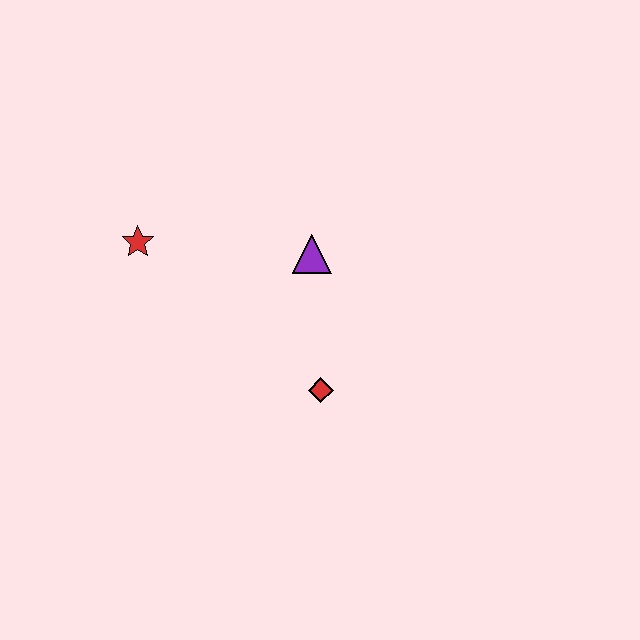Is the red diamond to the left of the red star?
No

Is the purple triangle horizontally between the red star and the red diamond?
Yes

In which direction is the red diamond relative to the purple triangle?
The red diamond is below the purple triangle.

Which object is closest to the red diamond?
The purple triangle is closest to the red diamond.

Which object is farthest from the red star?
The red diamond is farthest from the red star.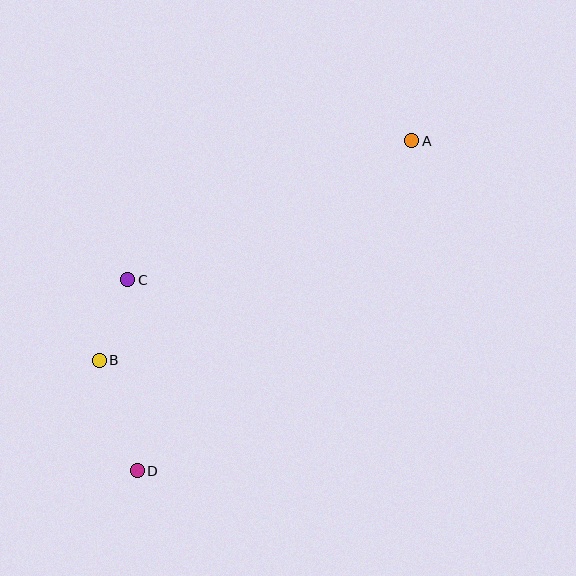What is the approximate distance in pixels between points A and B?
The distance between A and B is approximately 382 pixels.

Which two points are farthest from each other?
Points A and D are farthest from each other.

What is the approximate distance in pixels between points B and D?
The distance between B and D is approximately 117 pixels.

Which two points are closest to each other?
Points B and C are closest to each other.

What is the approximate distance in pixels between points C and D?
The distance between C and D is approximately 191 pixels.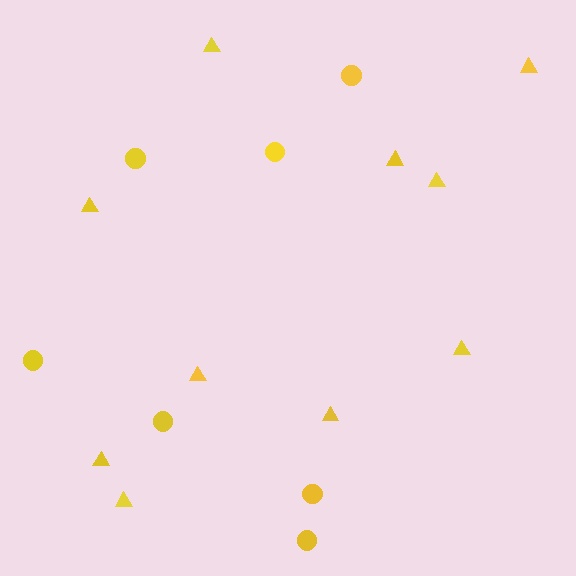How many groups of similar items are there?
There are 2 groups: one group of circles (7) and one group of triangles (10).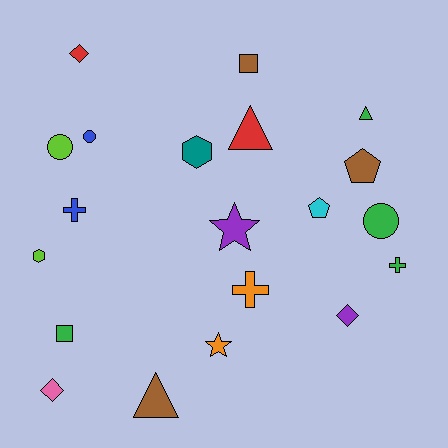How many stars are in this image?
There are 2 stars.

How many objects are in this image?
There are 20 objects.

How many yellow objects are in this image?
There are no yellow objects.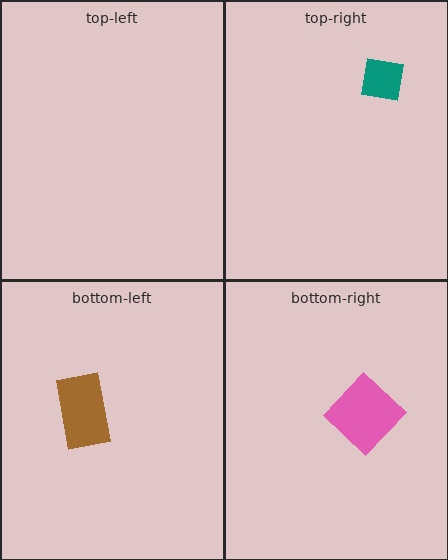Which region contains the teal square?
The top-right region.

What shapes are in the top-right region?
The teal square.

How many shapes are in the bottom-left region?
1.